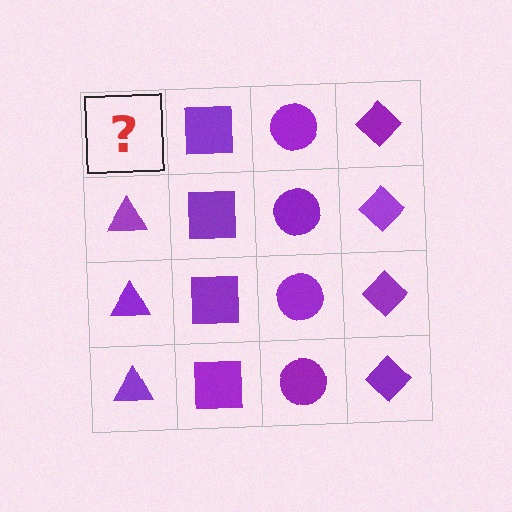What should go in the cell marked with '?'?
The missing cell should contain a purple triangle.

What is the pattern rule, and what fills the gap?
The rule is that each column has a consistent shape. The gap should be filled with a purple triangle.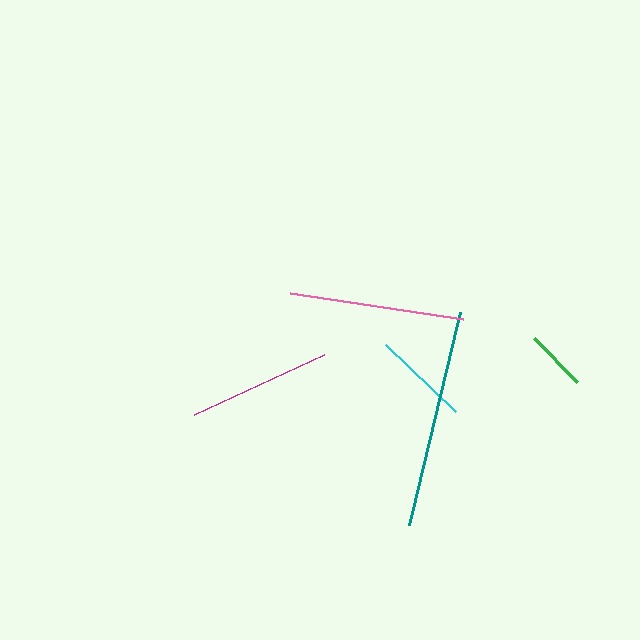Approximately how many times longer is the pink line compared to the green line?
The pink line is approximately 2.9 times the length of the green line.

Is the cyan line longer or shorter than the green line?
The cyan line is longer than the green line.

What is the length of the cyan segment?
The cyan segment is approximately 97 pixels long.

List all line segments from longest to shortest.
From longest to shortest: teal, pink, magenta, cyan, green.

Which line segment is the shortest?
The green line is the shortest at approximately 61 pixels.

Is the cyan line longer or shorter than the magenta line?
The magenta line is longer than the cyan line.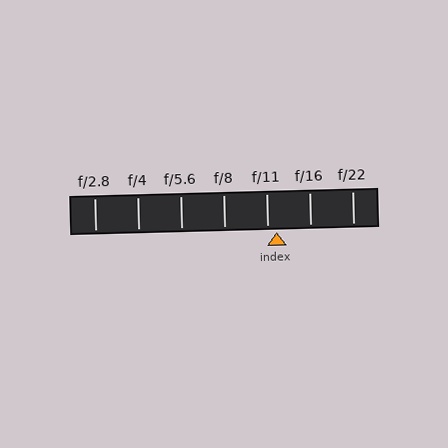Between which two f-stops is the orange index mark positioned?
The index mark is between f/11 and f/16.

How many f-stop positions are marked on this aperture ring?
There are 7 f-stop positions marked.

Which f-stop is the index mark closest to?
The index mark is closest to f/11.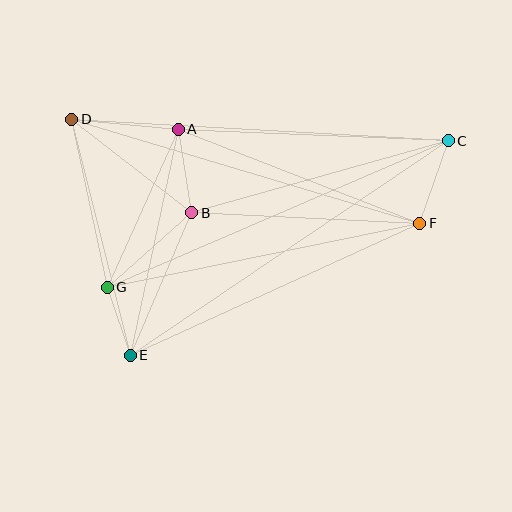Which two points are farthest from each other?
Points C and E are farthest from each other.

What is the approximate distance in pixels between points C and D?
The distance between C and D is approximately 377 pixels.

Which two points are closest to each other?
Points E and G are closest to each other.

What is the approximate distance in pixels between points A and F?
The distance between A and F is approximately 259 pixels.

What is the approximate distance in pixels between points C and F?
The distance between C and F is approximately 87 pixels.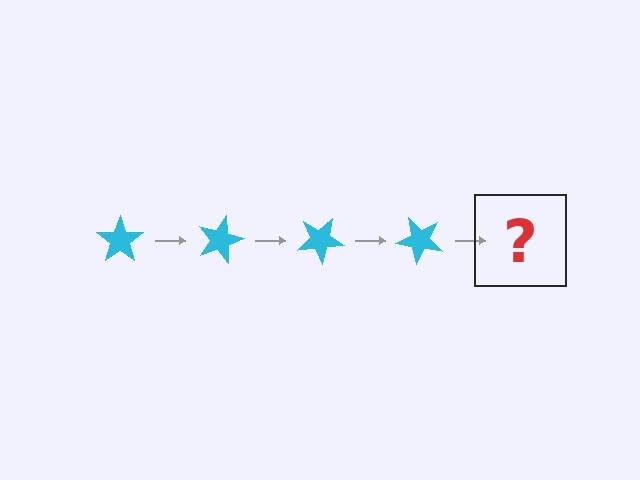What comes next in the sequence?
The next element should be a cyan star rotated 60 degrees.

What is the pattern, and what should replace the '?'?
The pattern is that the star rotates 15 degrees each step. The '?' should be a cyan star rotated 60 degrees.